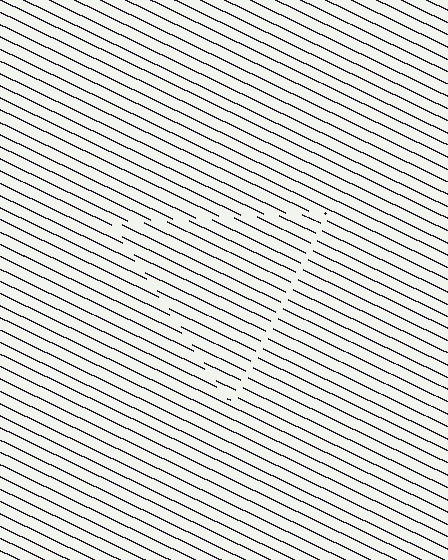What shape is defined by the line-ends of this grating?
An illusory triangle. The interior of the shape contains the same grating, shifted by half a period — the contour is defined by the phase discontinuity where line-ends from the inner and outer gratings abut.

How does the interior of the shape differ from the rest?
The interior of the shape contains the same grating, shifted by half a period — the contour is defined by the phase discontinuity where line-ends from the inner and outer gratings abut.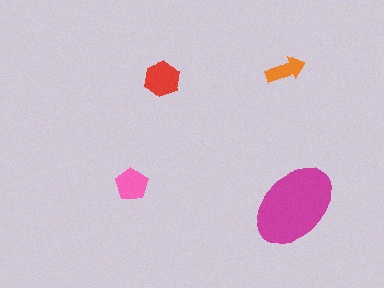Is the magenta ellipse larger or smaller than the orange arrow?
Larger.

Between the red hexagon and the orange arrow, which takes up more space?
The red hexagon.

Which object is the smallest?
The orange arrow.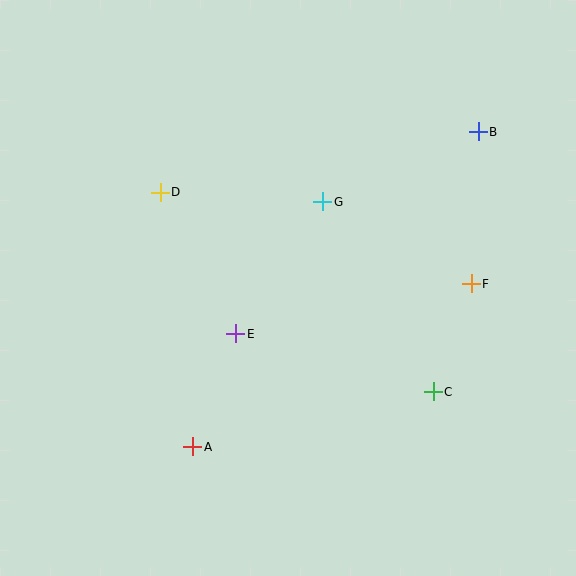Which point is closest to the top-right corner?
Point B is closest to the top-right corner.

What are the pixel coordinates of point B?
Point B is at (478, 132).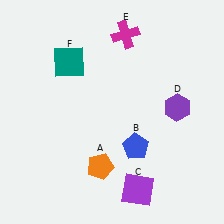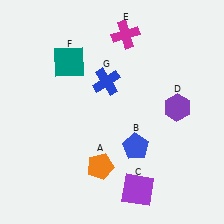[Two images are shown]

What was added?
A blue cross (G) was added in Image 2.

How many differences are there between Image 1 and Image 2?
There is 1 difference between the two images.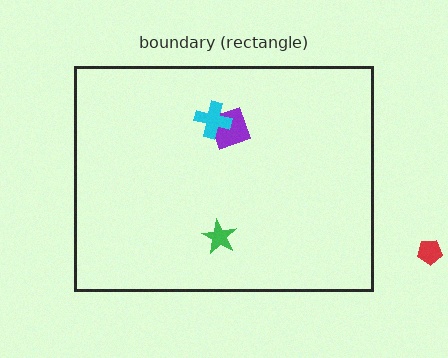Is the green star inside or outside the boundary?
Inside.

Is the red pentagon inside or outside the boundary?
Outside.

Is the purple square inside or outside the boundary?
Inside.